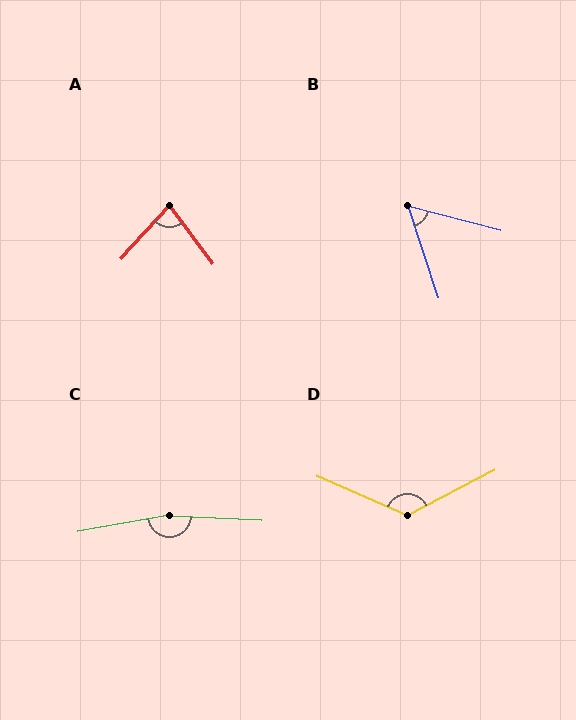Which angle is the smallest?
B, at approximately 57 degrees.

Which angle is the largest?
C, at approximately 167 degrees.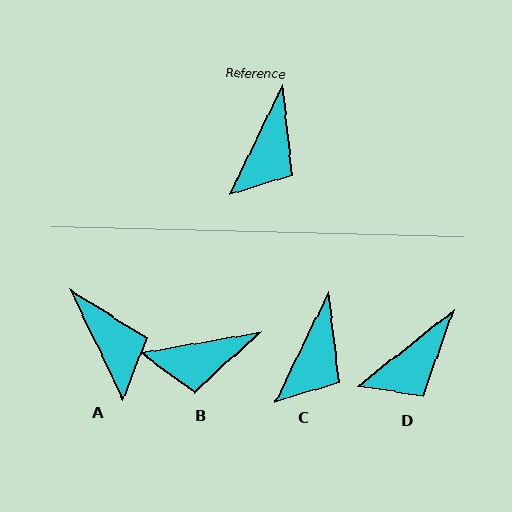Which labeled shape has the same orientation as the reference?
C.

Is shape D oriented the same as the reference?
No, it is off by about 26 degrees.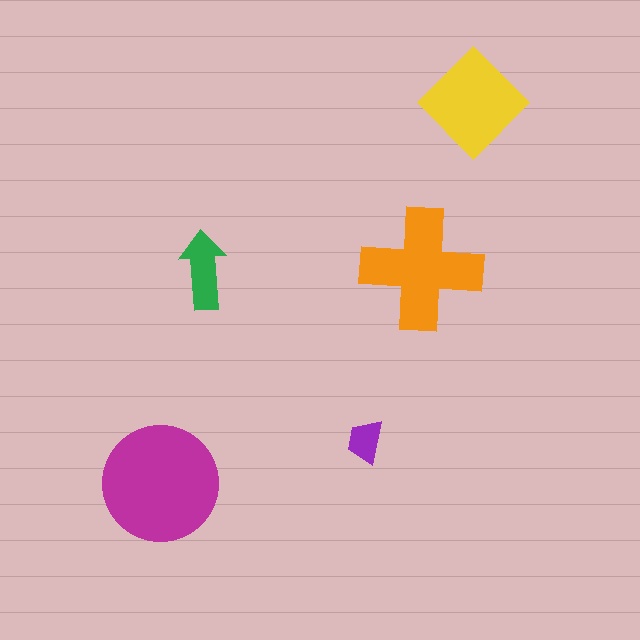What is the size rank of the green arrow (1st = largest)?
4th.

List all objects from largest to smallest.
The magenta circle, the orange cross, the yellow diamond, the green arrow, the purple trapezoid.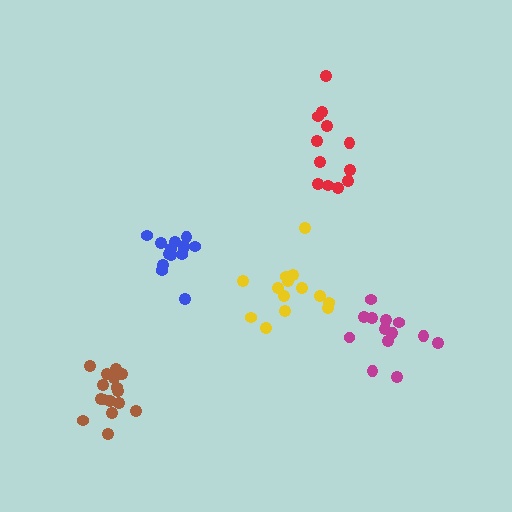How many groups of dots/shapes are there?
There are 5 groups.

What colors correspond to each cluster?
The clusters are colored: red, magenta, brown, blue, yellow.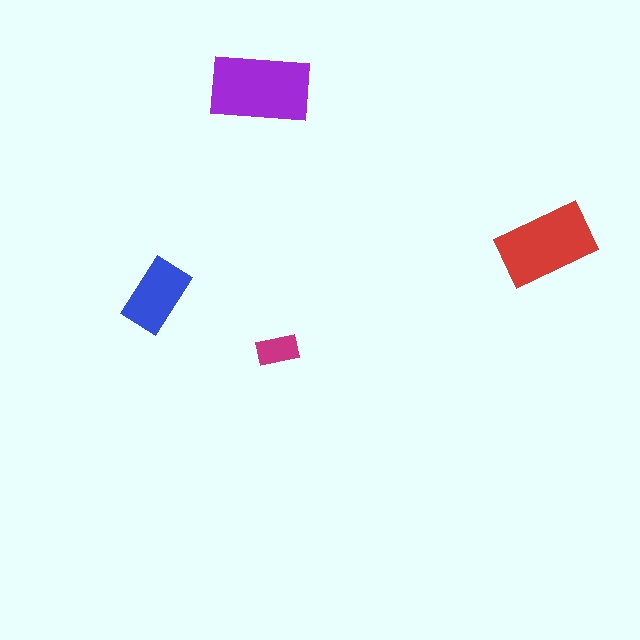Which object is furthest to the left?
The blue rectangle is leftmost.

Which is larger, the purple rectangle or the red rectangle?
The purple one.